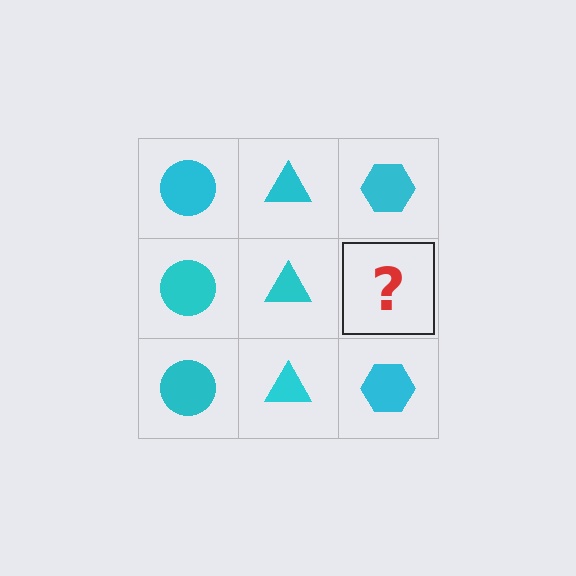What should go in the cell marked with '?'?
The missing cell should contain a cyan hexagon.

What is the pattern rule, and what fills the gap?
The rule is that each column has a consistent shape. The gap should be filled with a cyan hexagon.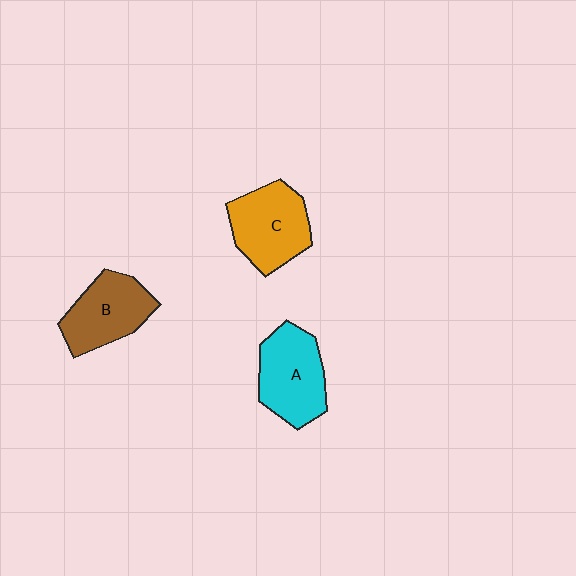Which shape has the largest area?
Shape A (cyan).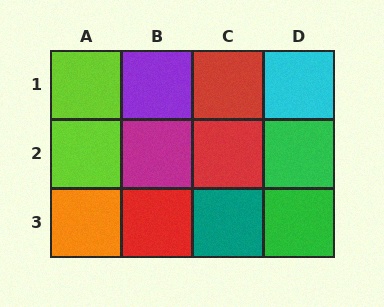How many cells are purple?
1 cell is purple.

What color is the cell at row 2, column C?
Red.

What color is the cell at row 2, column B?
Magenta.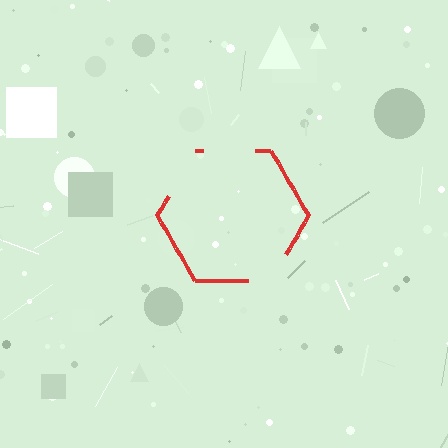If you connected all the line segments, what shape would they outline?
They would outline a hexagon.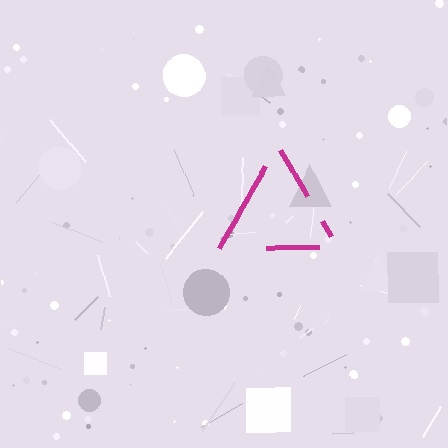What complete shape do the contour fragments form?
The contour fragments form a triangle.